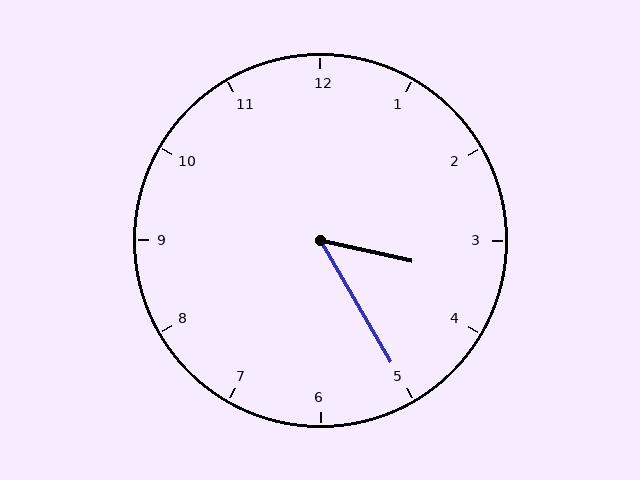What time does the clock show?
3:25.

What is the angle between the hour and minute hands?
Approximately 48 degrees.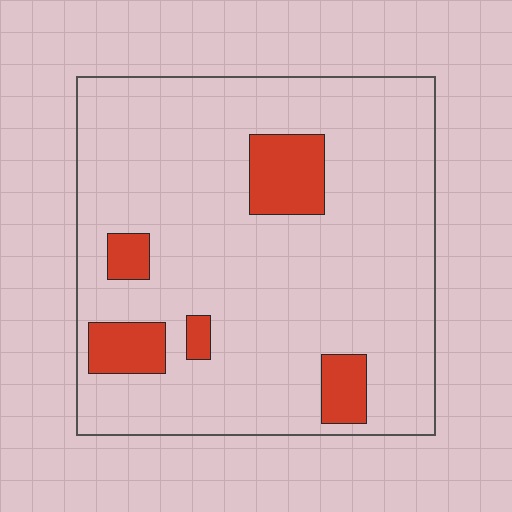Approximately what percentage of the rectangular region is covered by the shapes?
Approximately 15%.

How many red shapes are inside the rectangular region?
5.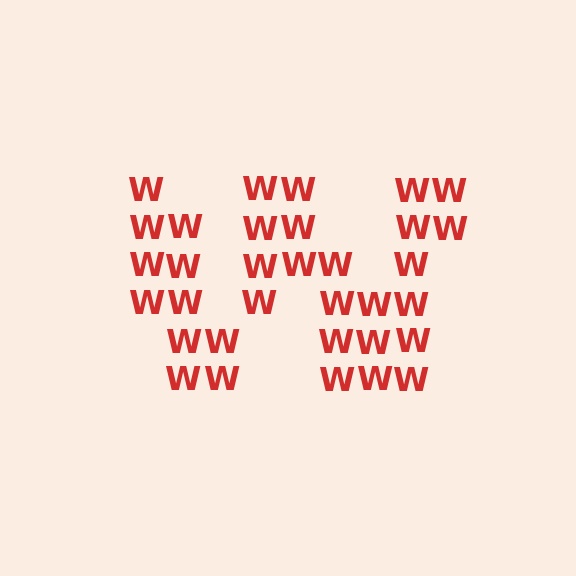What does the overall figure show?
The overall figure shows the letter W.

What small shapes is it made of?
It is made of small letter W's.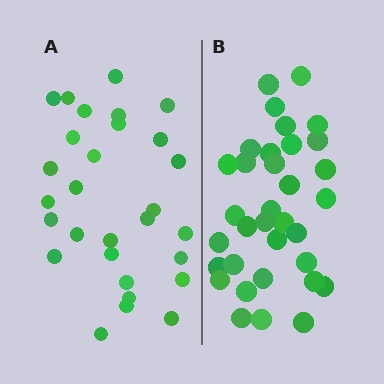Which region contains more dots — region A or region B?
Region B (the right region) has more dots.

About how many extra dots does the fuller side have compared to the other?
Region B has about 5 more dots than region A.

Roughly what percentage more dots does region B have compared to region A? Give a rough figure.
About 15% more.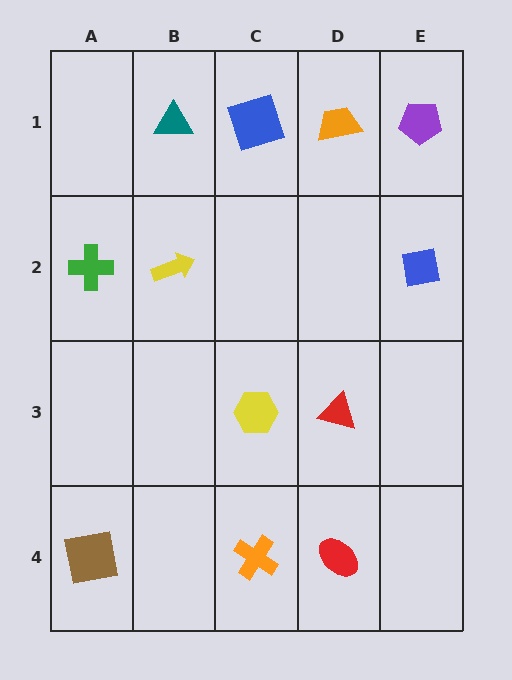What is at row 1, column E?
A purple pentagon.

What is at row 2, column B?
A yellow arrow.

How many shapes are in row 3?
2 shapes.